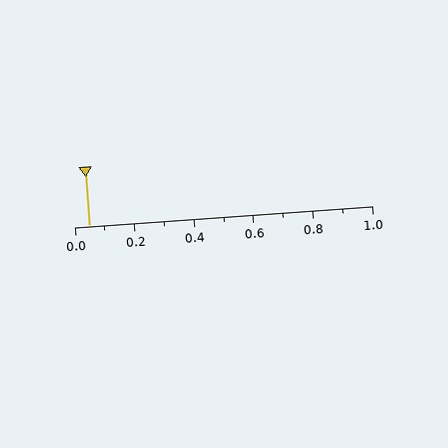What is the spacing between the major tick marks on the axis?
The major ticks are spaced 0.2 apart.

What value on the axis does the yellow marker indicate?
The marker indicates approximately 0.05.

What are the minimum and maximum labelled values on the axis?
The axis runs from 0.0 to 1.0.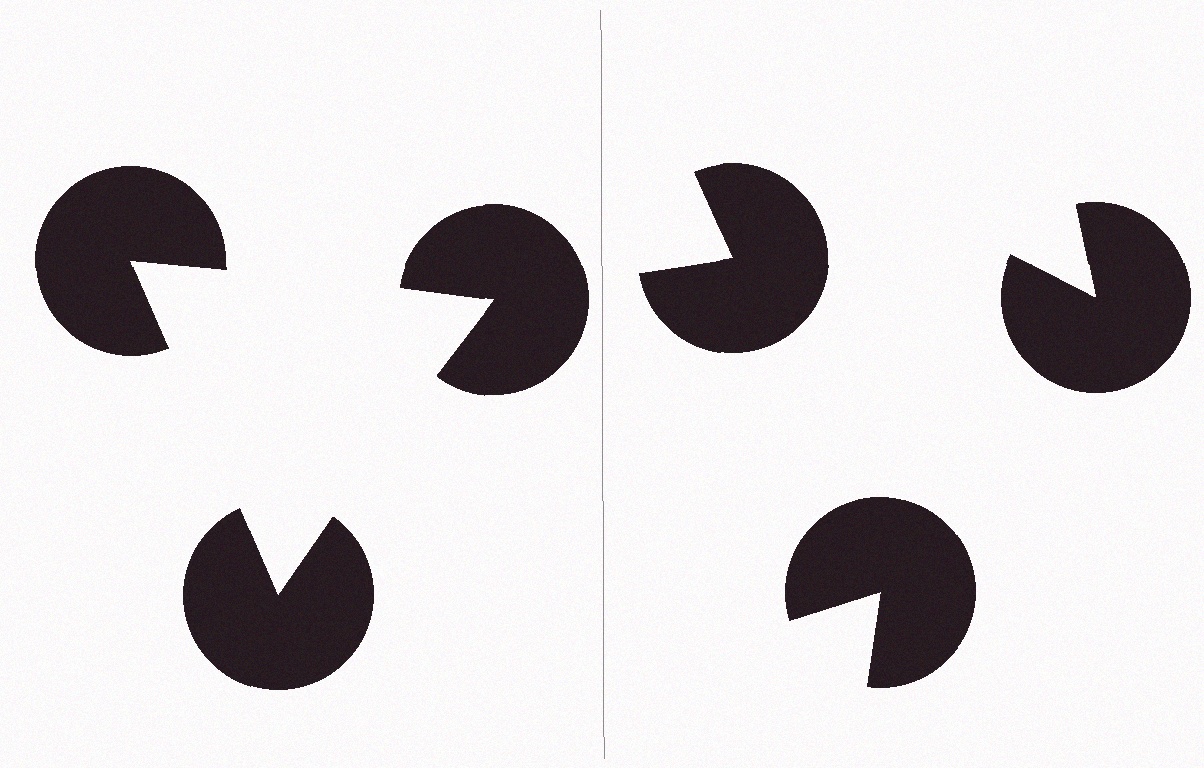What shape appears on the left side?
An illusory triangle.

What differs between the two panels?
The pac-man discs are positioned identically on both sides; only the wedge orientations differ. On the left they align to a triangle; on the right they are misaligned.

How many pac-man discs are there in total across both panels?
6 — 3 on each side.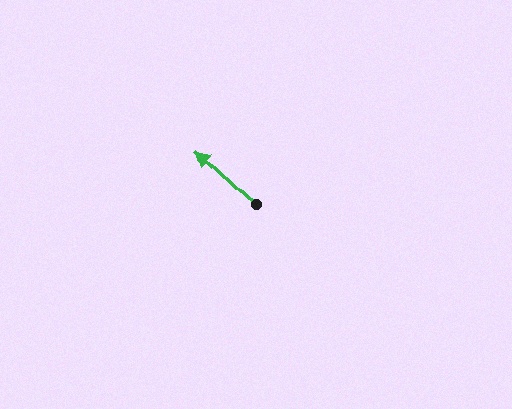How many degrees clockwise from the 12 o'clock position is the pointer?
Approximately 313 degrees.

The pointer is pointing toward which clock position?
Roughly 10 o'clock.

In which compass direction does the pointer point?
Northwest.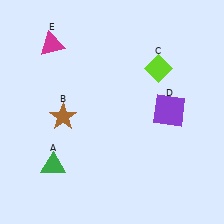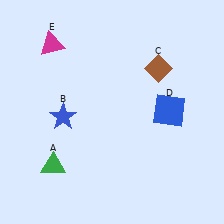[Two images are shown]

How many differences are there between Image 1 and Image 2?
There are 3 differences between the two images.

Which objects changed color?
B changed from brown to blue. C changed from lime to brown. D changed from purple to blue.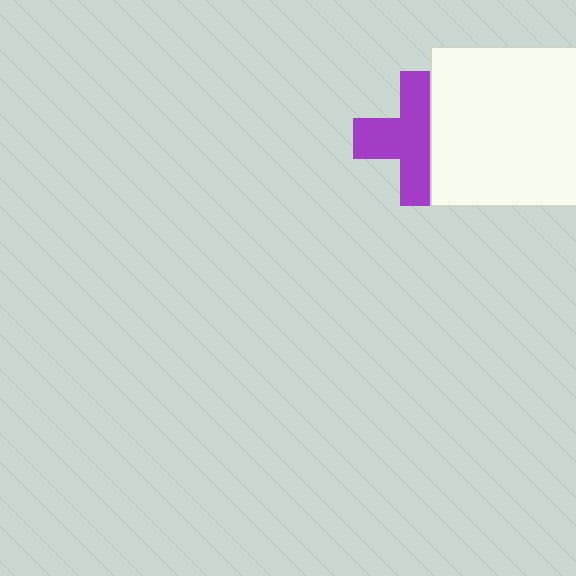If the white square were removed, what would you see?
You would see the complete purple cross.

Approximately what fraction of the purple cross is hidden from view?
Roughly 37% of the purple cross is hidden behind the white square.